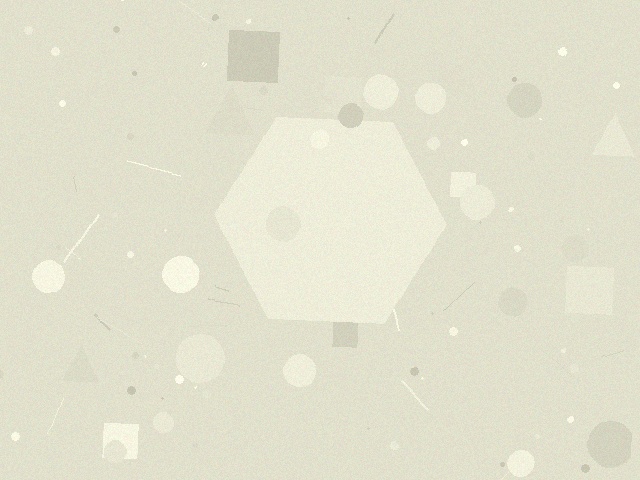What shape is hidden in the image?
A hexagon is hidden in the image.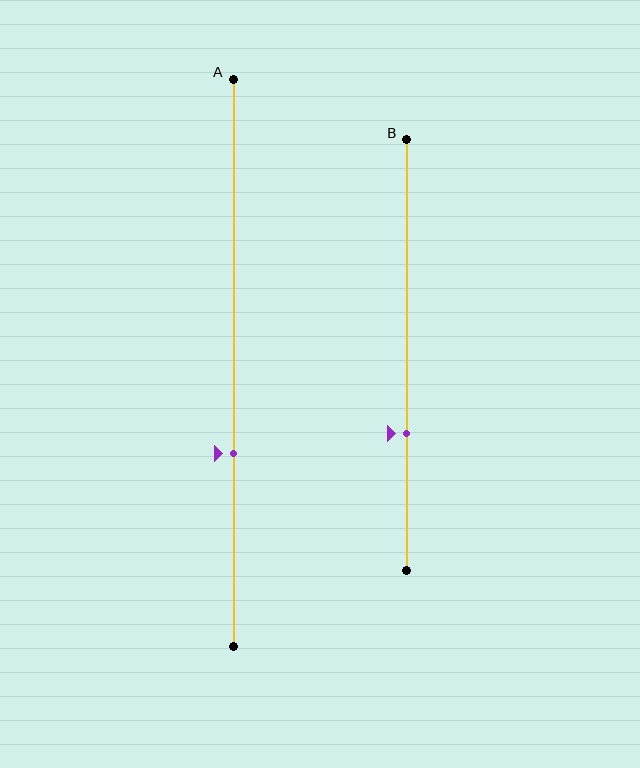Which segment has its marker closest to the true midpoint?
Segment A has its marker closest to the true midpoint.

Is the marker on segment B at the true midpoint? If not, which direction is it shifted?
No, the marker on segment B is shifted downward by about 18% of the segment length.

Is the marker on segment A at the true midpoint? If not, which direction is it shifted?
No, the marker on segment A is shifted downward by about 16% of the segment length.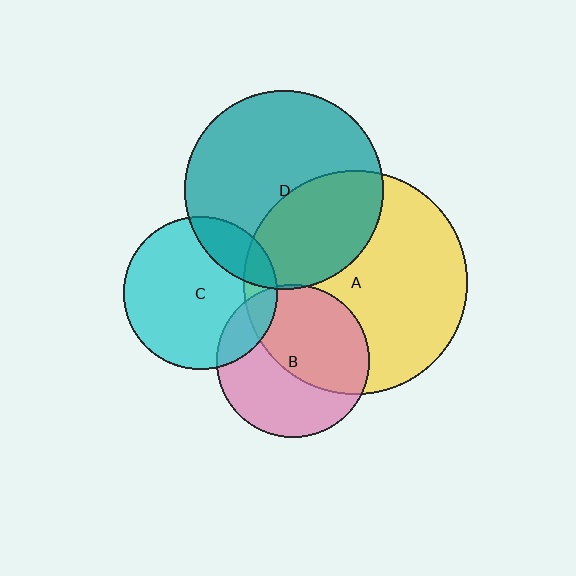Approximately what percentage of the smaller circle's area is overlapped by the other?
Approximately 40%.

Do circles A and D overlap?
Yes.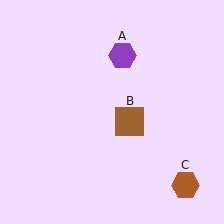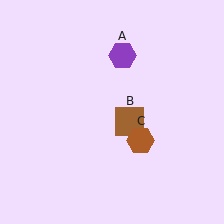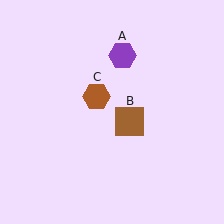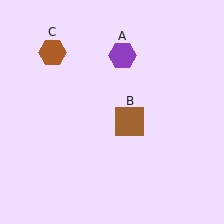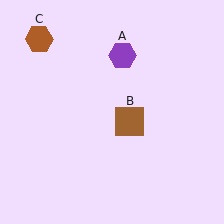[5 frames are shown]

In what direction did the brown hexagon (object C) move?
The brown hexagon (object C) moved up and to the left.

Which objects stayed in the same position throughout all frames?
Purple hexagon (object A) and brown square (object B) remained stationary.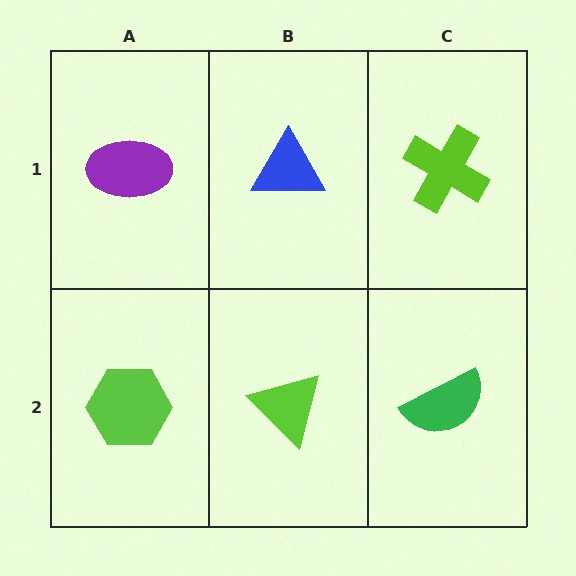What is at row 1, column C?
A lime cross.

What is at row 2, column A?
A lime hexagon.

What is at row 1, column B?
A blue triangle.